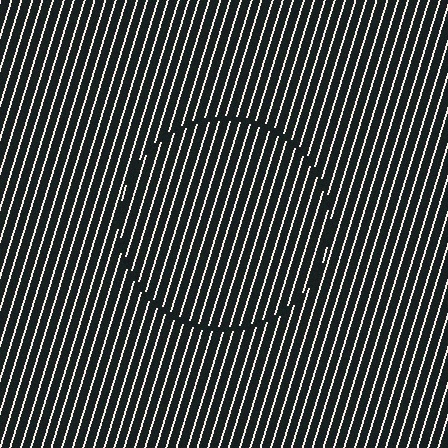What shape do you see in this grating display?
An illusory circle. The interior of the shape contains the same grating, shifted by half a period — the contour is defined by the phase discontinuity where line-ends from the inner and outer gratings abut.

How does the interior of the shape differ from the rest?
The interior of the shape contains the same grating, shifted by half a period — the contour is defined by the phase discontinuity where line-ends from the inner and outer gratings abut.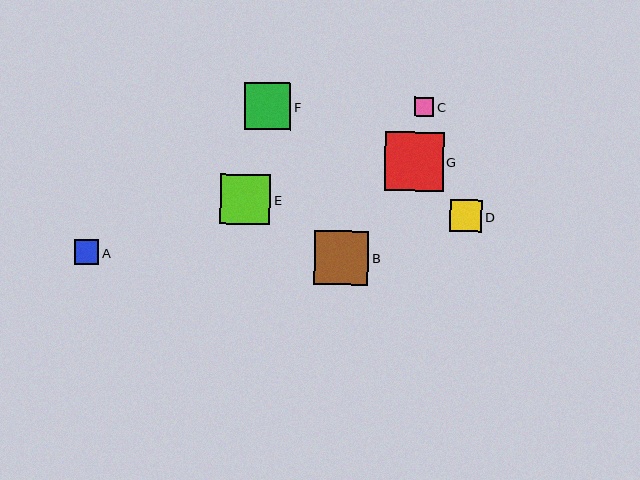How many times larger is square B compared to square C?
Square B is approximately 2.8 times the size of square C.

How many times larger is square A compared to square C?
Square A is approximately 1.3 times the size of square C.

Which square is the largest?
Square G is the largest with a size of approximately 58 pixels.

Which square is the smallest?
Square C is the smallest with a size of approximately 19 pixels.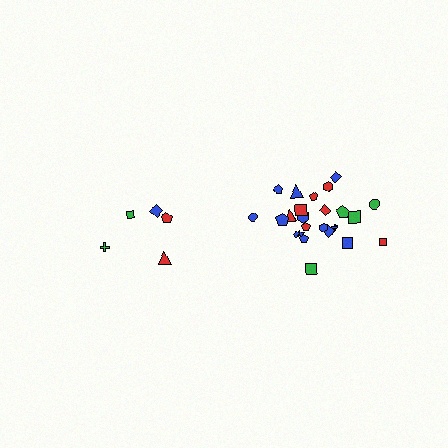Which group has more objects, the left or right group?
The right group.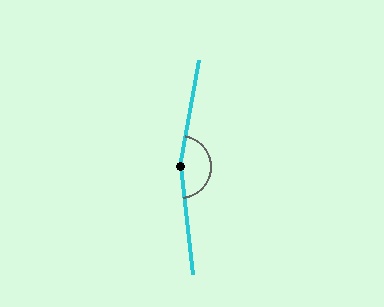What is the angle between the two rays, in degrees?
Approximately 163 degrees.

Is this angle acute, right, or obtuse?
It is obtuse.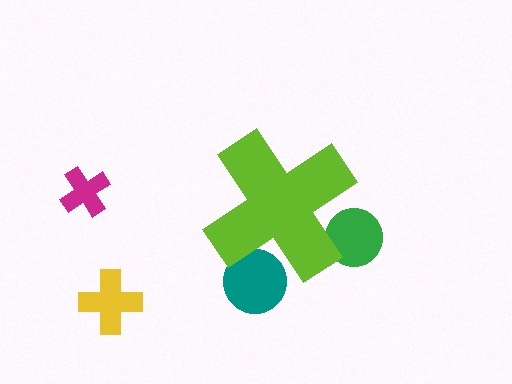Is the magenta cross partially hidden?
No, the magenta cross is fully visible.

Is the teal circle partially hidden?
Yes, the teal circle is partially hidden behind the lime cross.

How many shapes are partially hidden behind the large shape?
2 shapes are partially hidden.